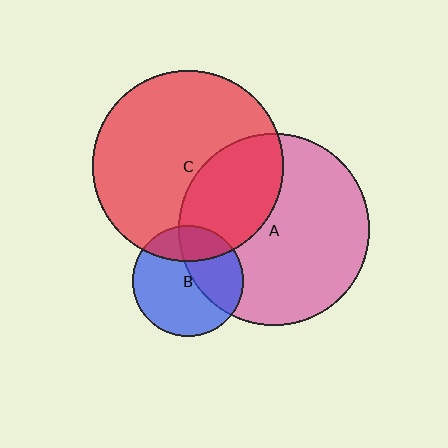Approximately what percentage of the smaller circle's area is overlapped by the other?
Approximately 35%.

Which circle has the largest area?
Circle A (pink).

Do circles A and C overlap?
Yes.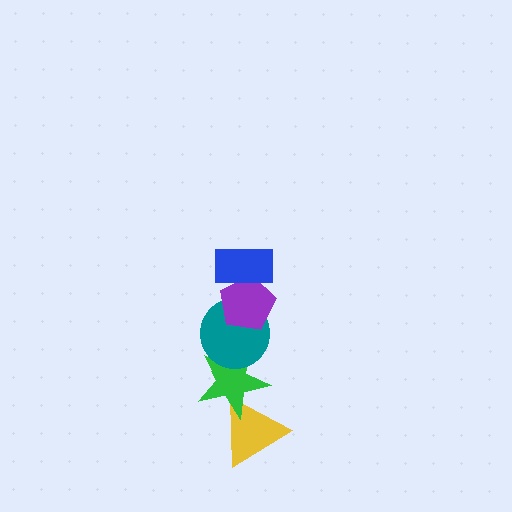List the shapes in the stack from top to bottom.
From top to bottom: the blue rectangle, the purple pentagon, the teal circle, the green star, the yellow triangle.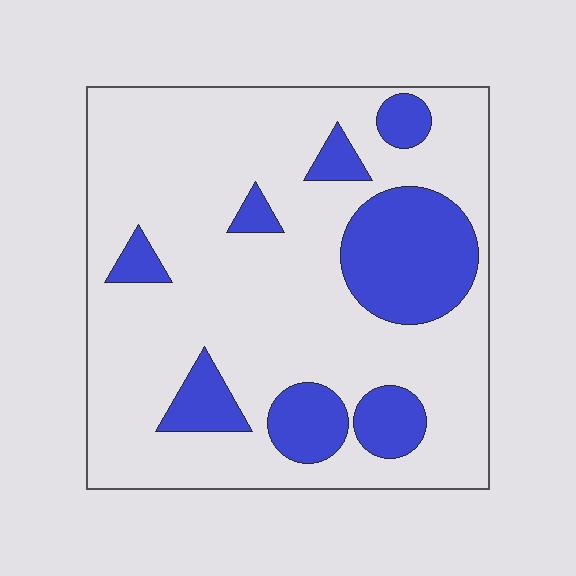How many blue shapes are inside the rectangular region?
8.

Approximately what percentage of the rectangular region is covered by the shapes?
Approximately 25%.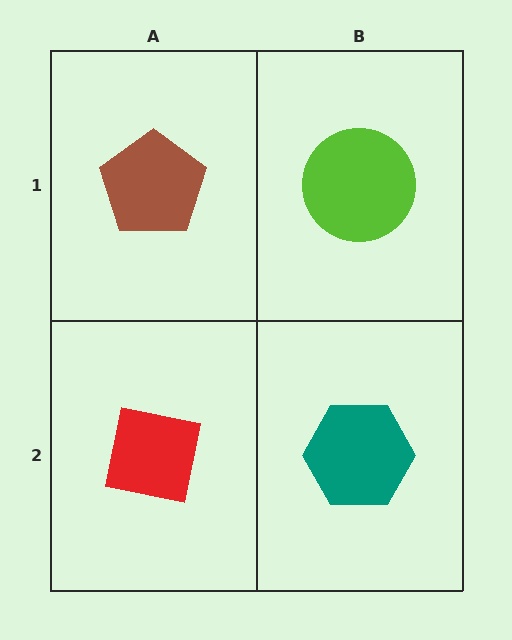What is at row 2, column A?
A red square.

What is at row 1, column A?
A brown pentagon.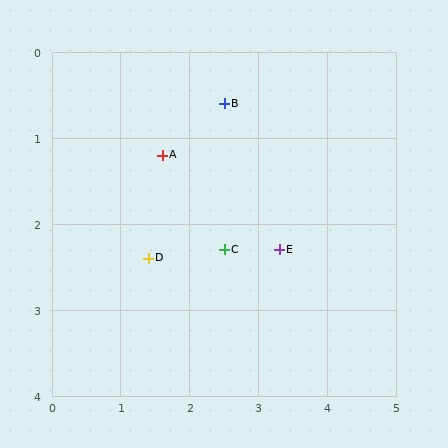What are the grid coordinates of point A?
Point A is at approximately (1.6, 1.2).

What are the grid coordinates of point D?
Point D is at approximately (1.4, 2.4).